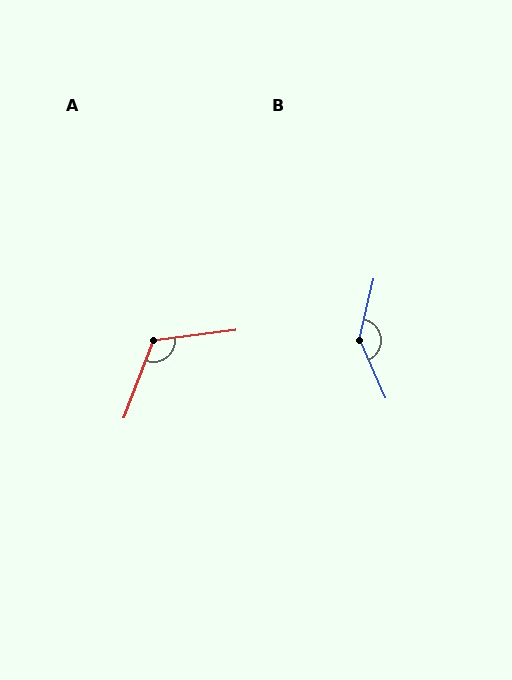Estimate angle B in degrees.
Approximately 142 degrees.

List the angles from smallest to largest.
A (118°), B (142°).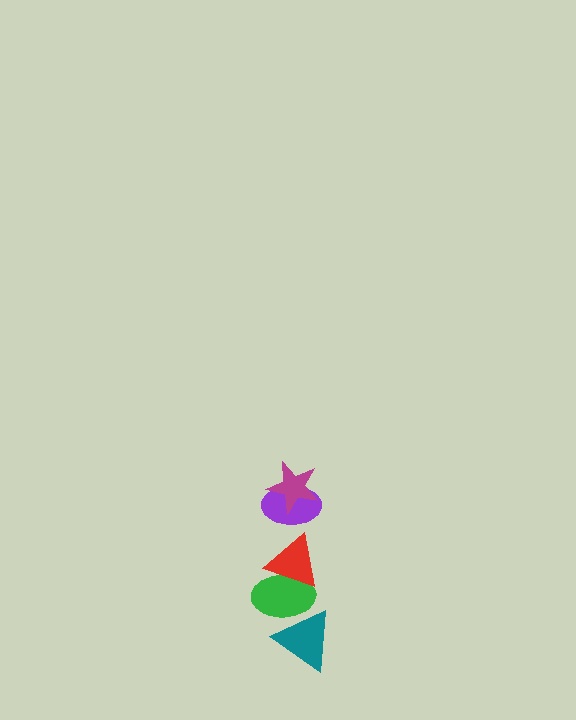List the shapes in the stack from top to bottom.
From top to bottom: the magenta star, the purple ellipse, the red triangle, the green ellipse, the teal triangle.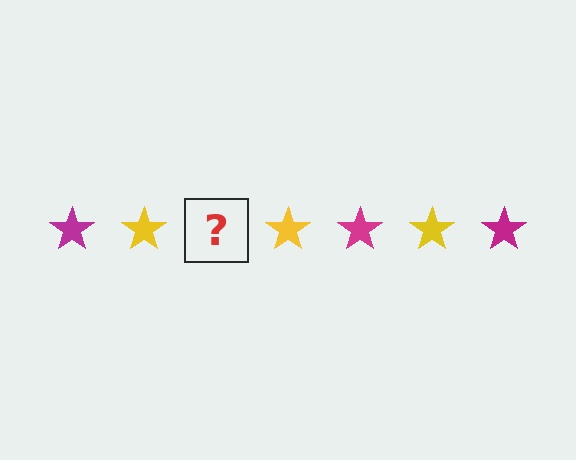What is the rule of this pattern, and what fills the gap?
The rule is that the pattern cycles through magenta, yellow stars. The gap should be filled with a magenta star.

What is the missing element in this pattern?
The missing element is a magenta star.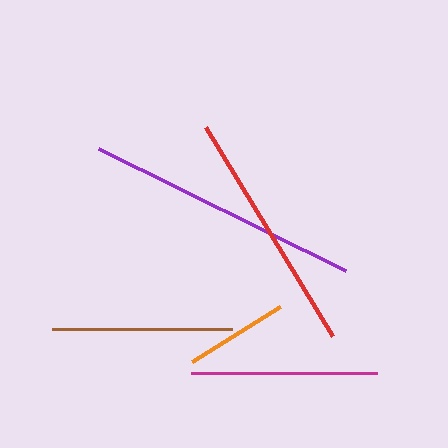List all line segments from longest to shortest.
From longest to shortest: purple, red, magenta, brown, orange.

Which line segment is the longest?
The purple line is the longest at approximately 275 pixels.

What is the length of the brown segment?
The brown segment is approximately 179 pixels long.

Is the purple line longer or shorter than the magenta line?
The purple line is longer than the magenta line.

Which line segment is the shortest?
The orange line is the shortest at approximately 103 pixels.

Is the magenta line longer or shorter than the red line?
The red line is longer than the magenta line.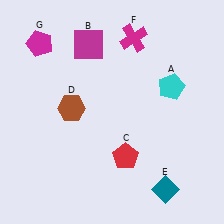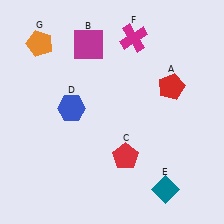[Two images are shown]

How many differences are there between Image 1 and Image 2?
There are 3 differences between the two images.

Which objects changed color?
A changed from cyan to red. D changed from brown to blue. G changed from magenta to orange.